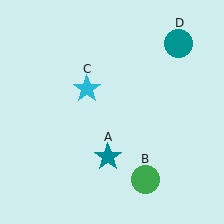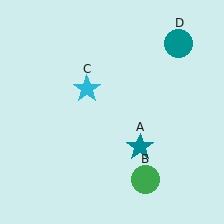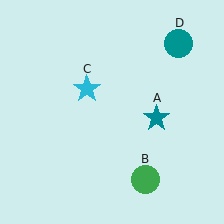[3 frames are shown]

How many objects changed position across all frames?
1 object changed position: teal star (object A).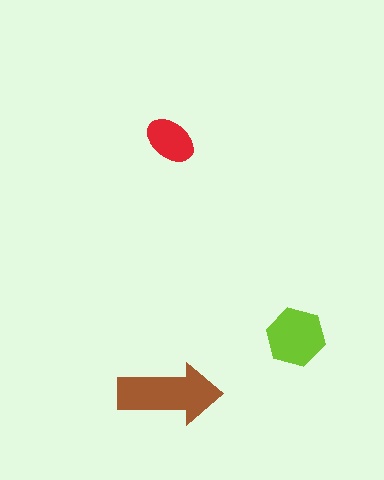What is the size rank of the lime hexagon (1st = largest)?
2nd.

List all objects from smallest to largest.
The red ellipse, the lime hexagon, the brown arrow.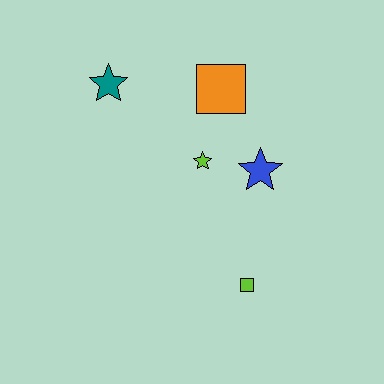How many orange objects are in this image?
There is 1 orange object.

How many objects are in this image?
There are 5 objects.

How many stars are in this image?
There are 3 stars.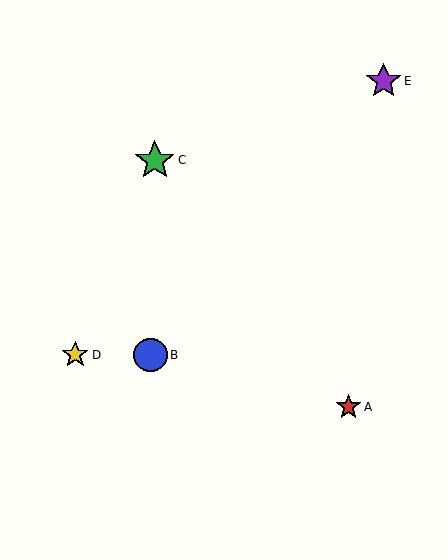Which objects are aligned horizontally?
Objects B, D are aligned horizontally.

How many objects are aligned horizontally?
2 objects (B, D) are aligned horizontally.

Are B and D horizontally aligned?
Yes, both are at y≈355.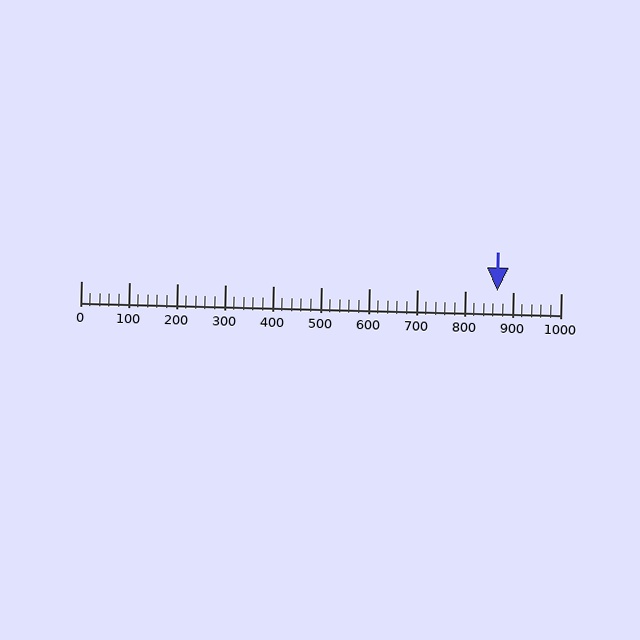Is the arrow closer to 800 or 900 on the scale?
The arrow is closer to 900.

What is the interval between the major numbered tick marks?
The major tick marks are spaced 100 units apart.